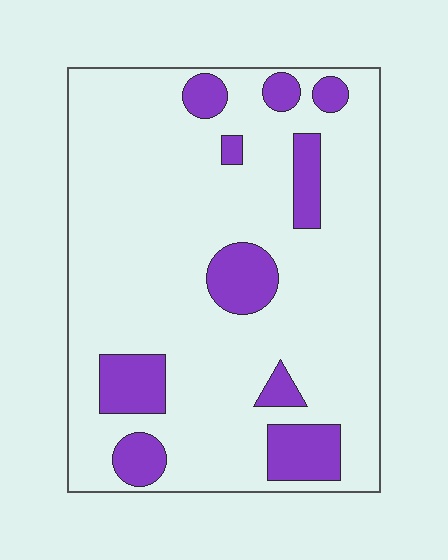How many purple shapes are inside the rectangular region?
10.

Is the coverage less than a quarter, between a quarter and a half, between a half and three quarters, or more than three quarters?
Less than a quarter.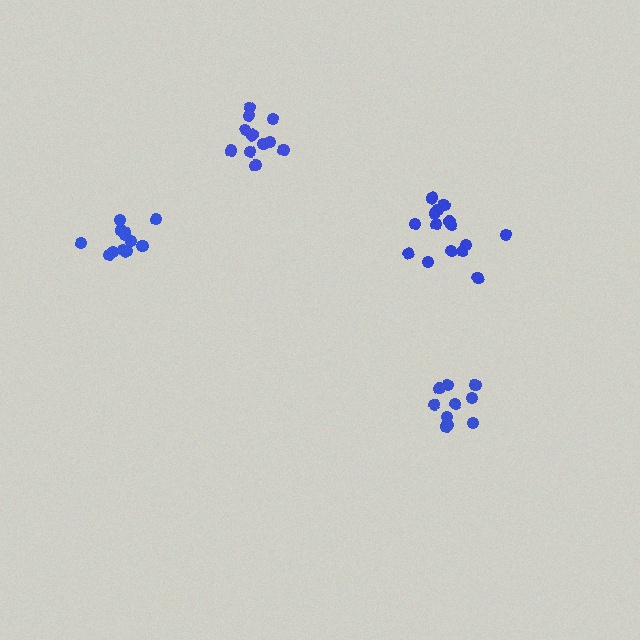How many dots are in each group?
Group 1: 15 dots, Group 2: 12 dots, Group 3: 10 dots, Group 4: 11 dots (48 total).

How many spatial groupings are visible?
There are 4 spatial groupings.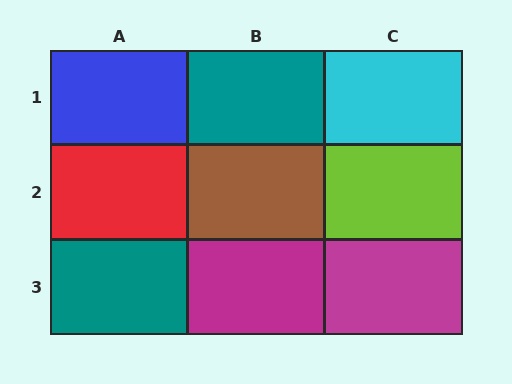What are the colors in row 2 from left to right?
Red, brown, lime.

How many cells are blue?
1 cell is blue.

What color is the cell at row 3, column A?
Teal.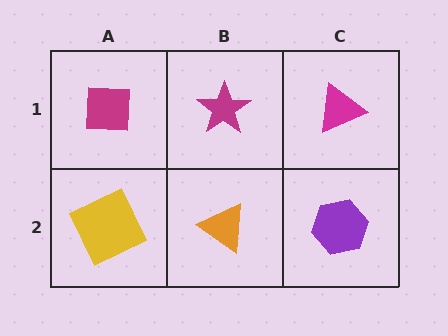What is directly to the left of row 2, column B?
A yellow square.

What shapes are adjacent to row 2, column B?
A magenta star (row 1, column B), a yellow square (row 2, column A), a purple hexagon (row 2, column C).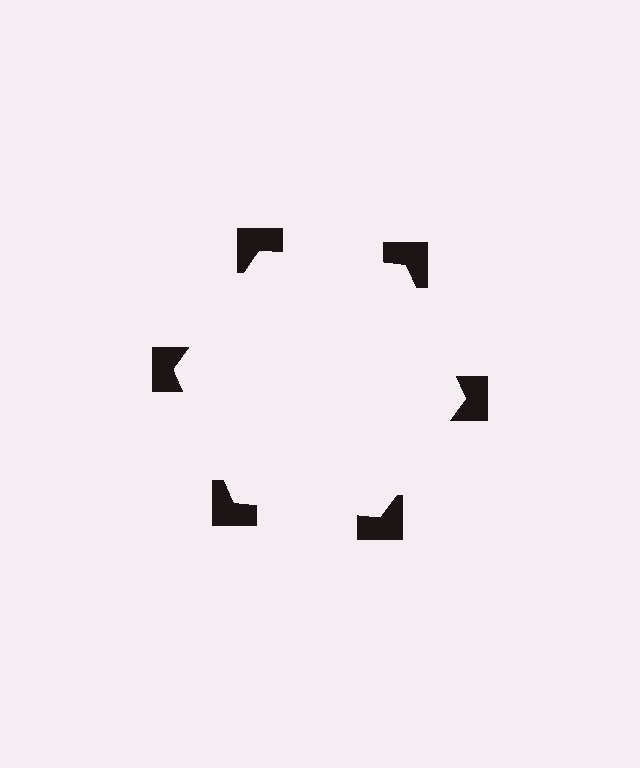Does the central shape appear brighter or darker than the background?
It typically appears slightly brighter than the background, even though no actual brightness change is drawn.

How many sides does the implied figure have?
6 sides.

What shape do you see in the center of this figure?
An illusory hexagon — its edges are inferred from the aligned wedge cuts in the notched squares, not physically drawn.